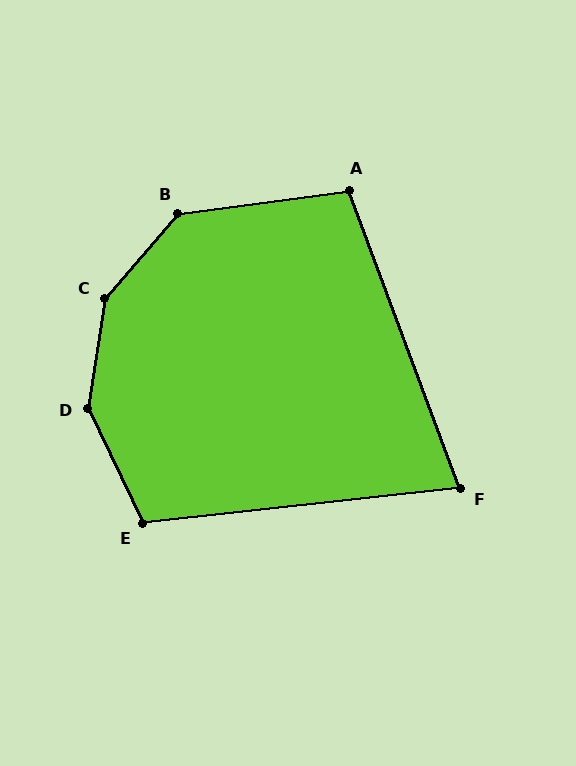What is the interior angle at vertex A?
Approximately 103 degrees (obtuse).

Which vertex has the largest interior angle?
C, at approximately 148 degrees.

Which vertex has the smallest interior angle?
F, at approximately 76 degrees.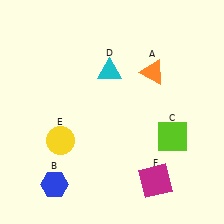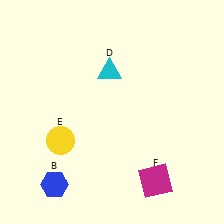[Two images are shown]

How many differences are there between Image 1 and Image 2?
There are 2 differences between the two images.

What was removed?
The orange triangle (A), the lime square (C) were removed in Image 2.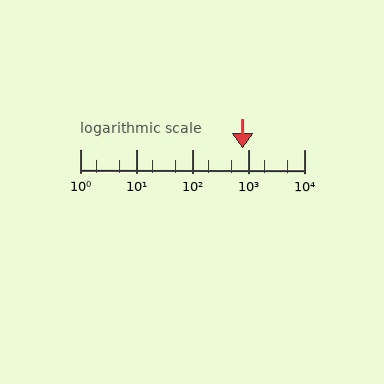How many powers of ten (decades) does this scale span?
The scale spans 4 decades, from 1 to 10000.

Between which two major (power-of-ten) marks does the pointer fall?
The pointer is between 100 and 1000.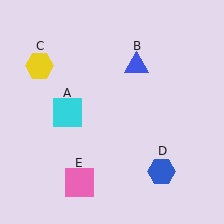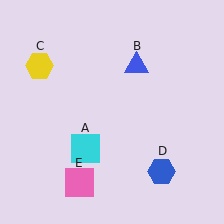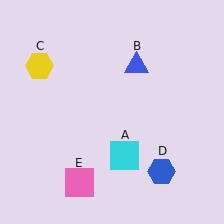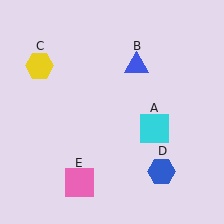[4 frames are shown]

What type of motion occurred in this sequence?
The cyan square (object A) rotated counterclockwise around the center of the scene.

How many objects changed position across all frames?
1 object changed position: cyan square (object A).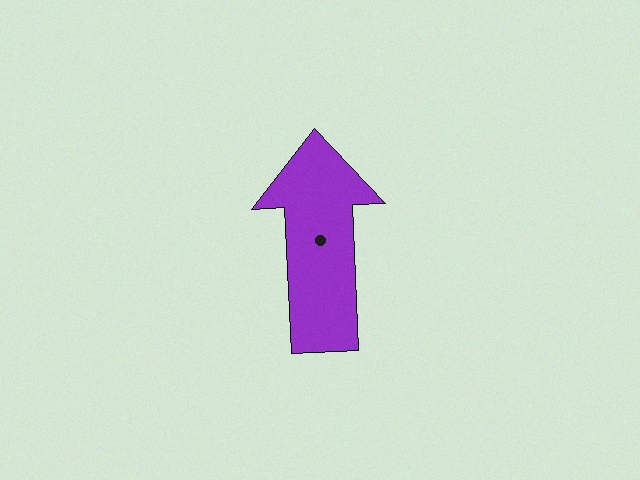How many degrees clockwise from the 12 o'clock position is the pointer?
Approximately 357 degrees.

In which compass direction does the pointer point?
North.